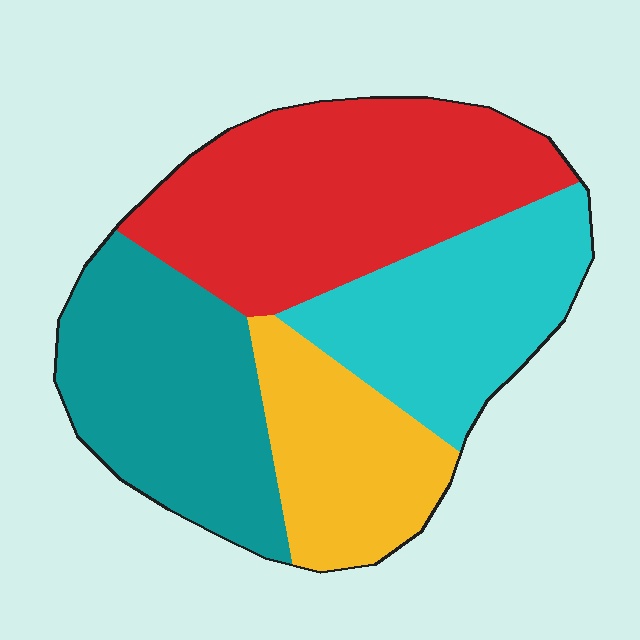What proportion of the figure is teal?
Teal covers 26% of the figure.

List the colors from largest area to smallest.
From largest to smallest: red, teal, cyan, yellow.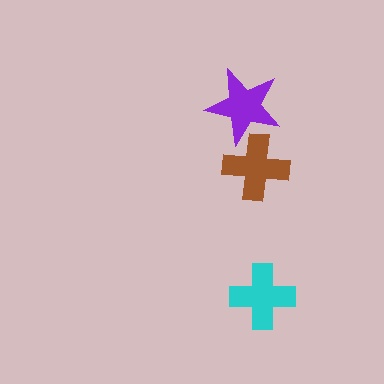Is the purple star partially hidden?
Yes, it is partially covered by another shape.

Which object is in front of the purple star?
The brown cross is in front of the purple star.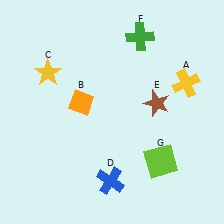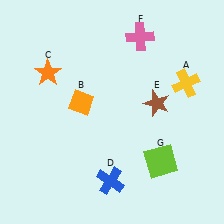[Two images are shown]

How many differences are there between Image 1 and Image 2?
There are 2 differences between the two images.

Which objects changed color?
C changed from yellow to orange. F changed from green to pink.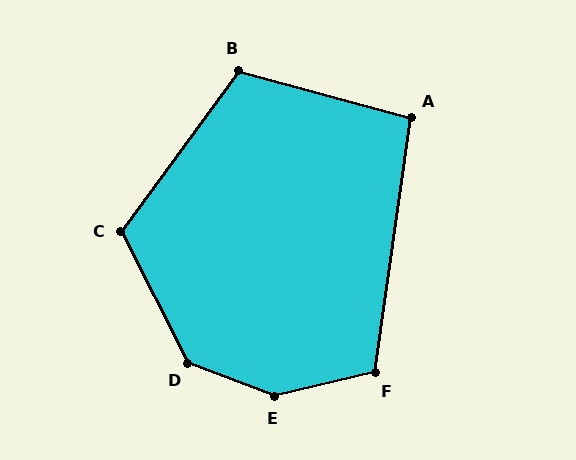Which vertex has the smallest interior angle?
A, at approximately 97 degrees.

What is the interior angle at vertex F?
Approximately 112 degrees (obtuse).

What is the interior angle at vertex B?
Approximately 111 degrees (obtuse).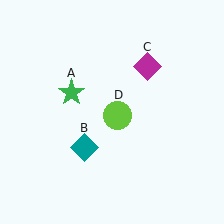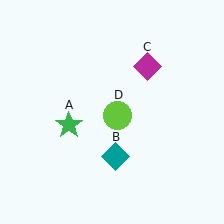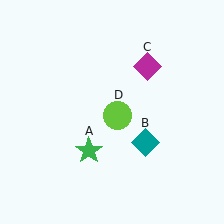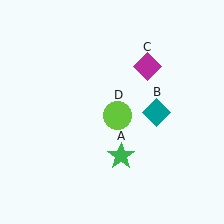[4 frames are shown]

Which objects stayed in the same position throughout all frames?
Magenta diamond (object C) and lime circle (object D) remained stationary.